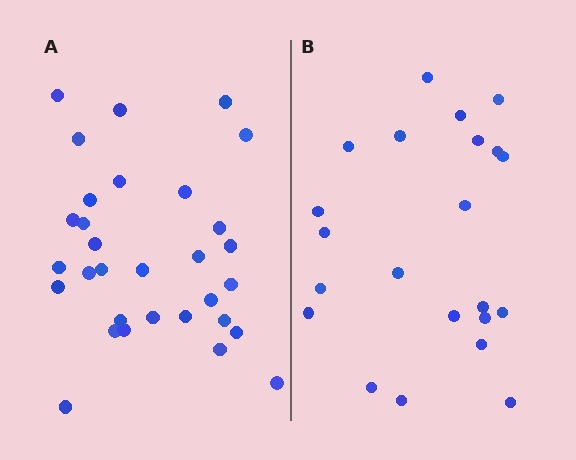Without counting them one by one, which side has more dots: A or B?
Region A (the left region) has more dots.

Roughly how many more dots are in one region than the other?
Region A has roughly 8 or so more dots than region B.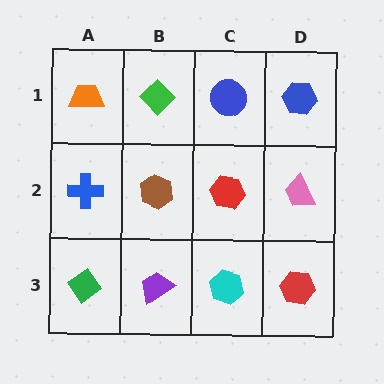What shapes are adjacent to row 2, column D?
A blue hexagon (row 1, column D), a red hexagon (row 3, column D), a red hexagon (row 2, column C).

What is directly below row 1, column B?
A brown hexagon.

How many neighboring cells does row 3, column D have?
2.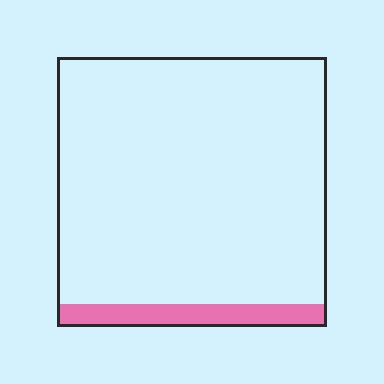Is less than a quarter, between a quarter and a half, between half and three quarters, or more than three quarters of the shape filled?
Less than a quarter.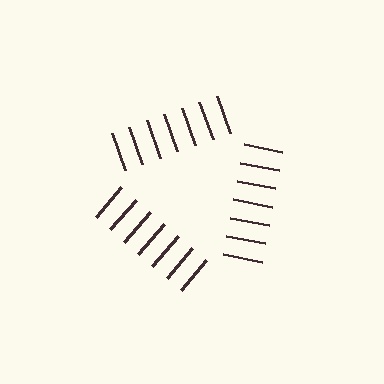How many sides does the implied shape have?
3 sides — the line-ends trace a triangle.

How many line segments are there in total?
21 — 7 along each of the 3 edges.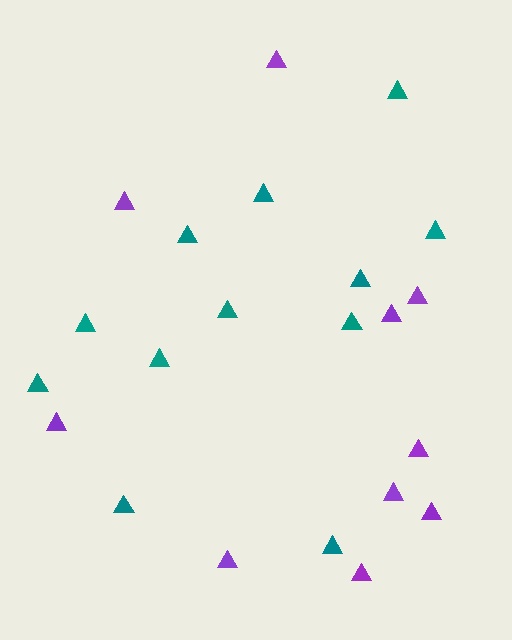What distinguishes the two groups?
There are 2 groups: one group of teal triangles (12) and one group of purple triangles (10).